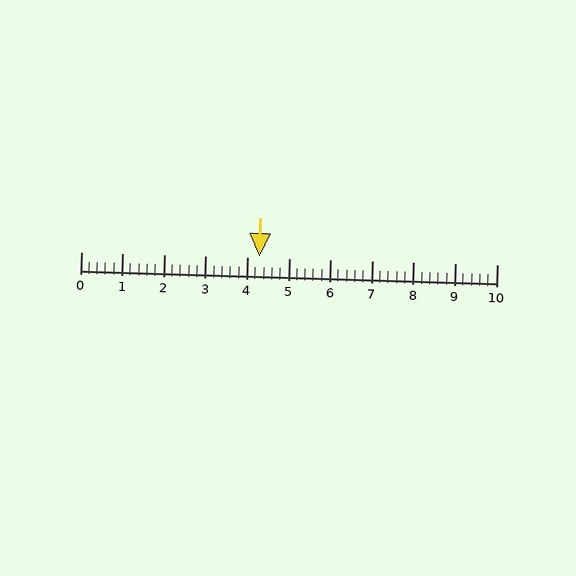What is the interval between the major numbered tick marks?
The major tick marks are spaced 1 units apart.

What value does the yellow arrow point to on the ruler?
The yellow arrow points to approximately 4.3.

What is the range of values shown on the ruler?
The ruler shows values from 0 to 10.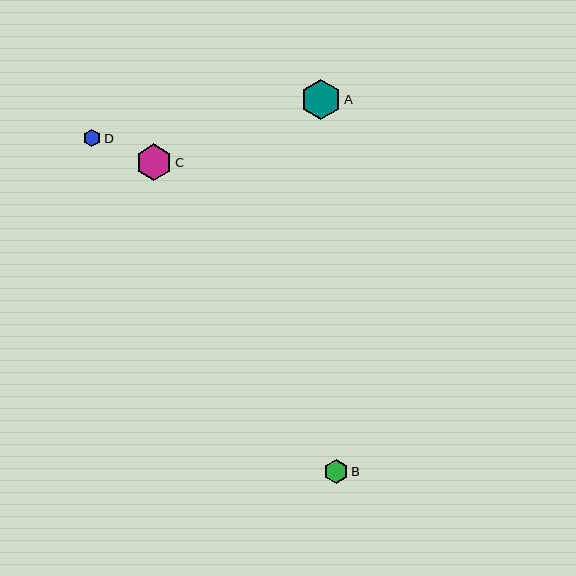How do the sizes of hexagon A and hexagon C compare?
Hexagon A and hexagon C are approximately the same size.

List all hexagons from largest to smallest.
From largest to smallest: A, C, B, D.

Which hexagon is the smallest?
Hexagon D is the smallest with a size of approximately 18 pixels.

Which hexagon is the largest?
Hexagon A is the largest with a size of approximately 40 pixels.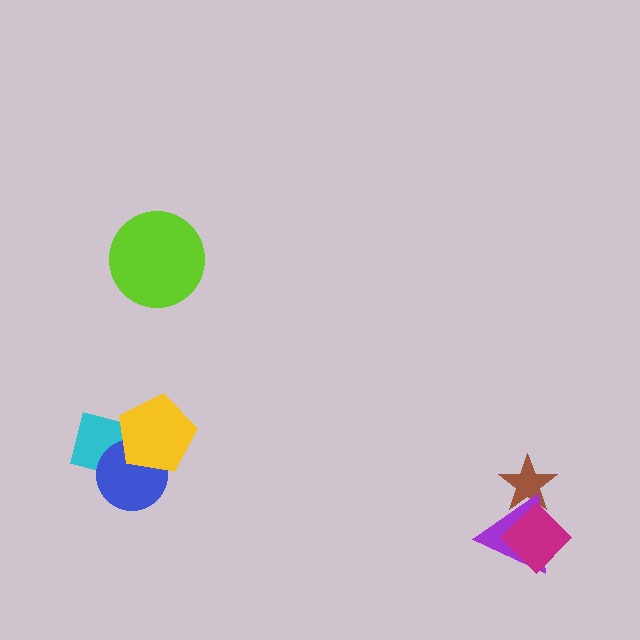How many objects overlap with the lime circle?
0 objects overlap with the lime circle.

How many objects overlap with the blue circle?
2 objects overlap with the blue circle.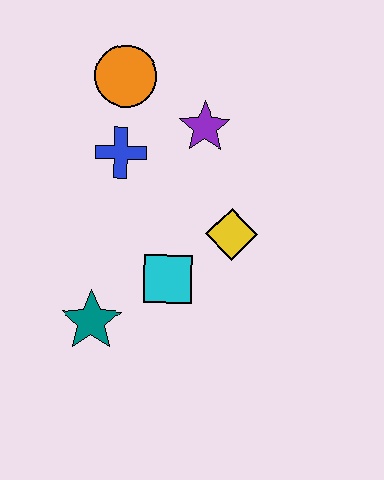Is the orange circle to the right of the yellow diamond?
No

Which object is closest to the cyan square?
The yellow diamond is closest to the cyan square.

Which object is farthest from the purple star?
The teal star is farthest from the purple star.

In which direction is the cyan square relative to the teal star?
The cyan square is to the right of the teal star.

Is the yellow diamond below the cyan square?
No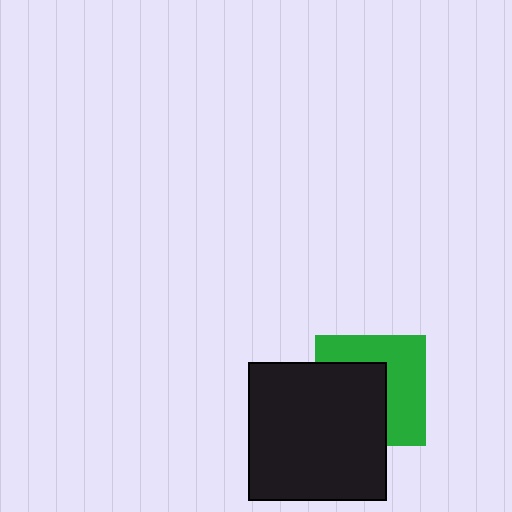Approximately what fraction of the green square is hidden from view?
Roughly 50% of the green square is hidden behind the black square.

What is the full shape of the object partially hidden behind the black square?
The partially hidden object is a green square.